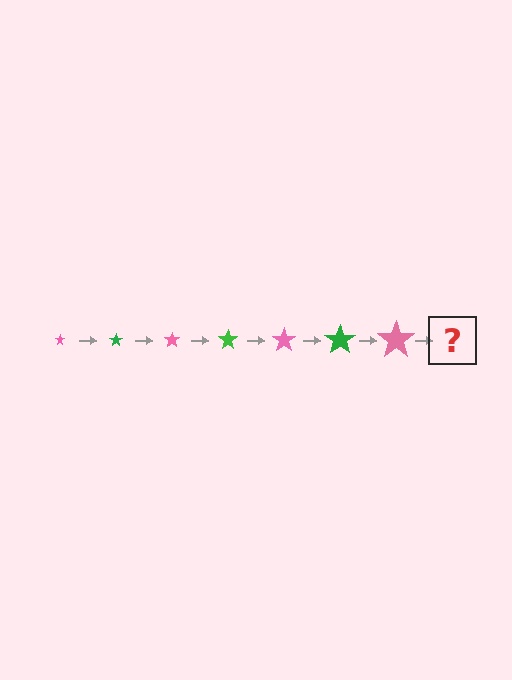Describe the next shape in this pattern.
It should be a green star, larger than the previous one.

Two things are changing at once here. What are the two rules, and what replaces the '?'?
The two rules are that the star grows larger each step and the color cycles through pink and green. The '?' should be a green star, larger than the previous one.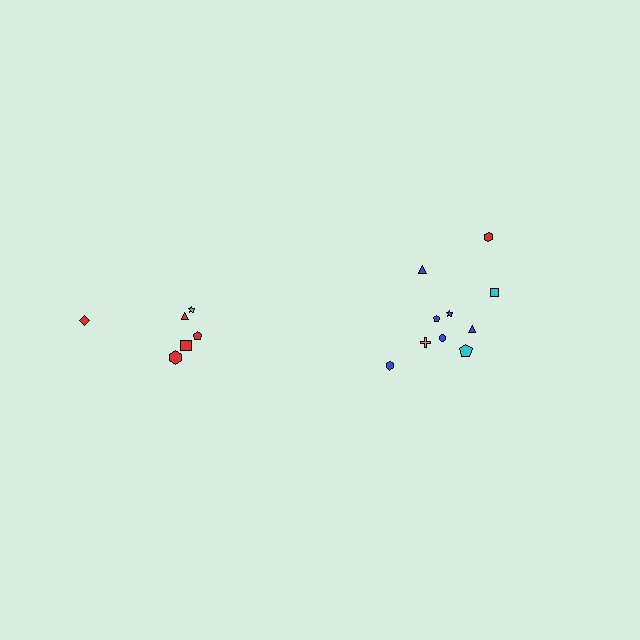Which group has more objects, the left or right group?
The right group.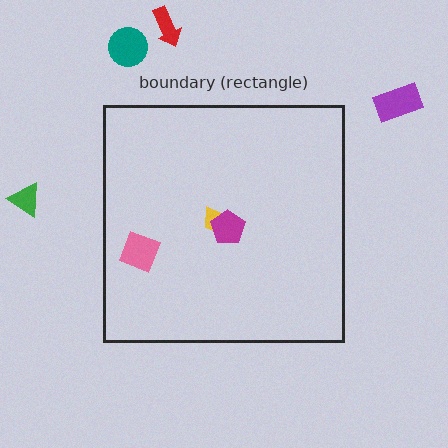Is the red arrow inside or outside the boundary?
Outside.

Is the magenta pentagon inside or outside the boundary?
Inside.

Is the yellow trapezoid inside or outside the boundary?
Inside.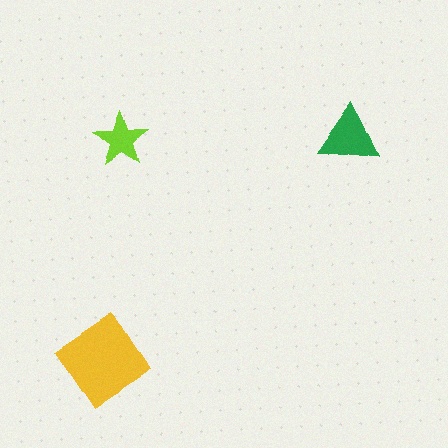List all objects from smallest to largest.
The lime star, the green triangle, the yellow diamond.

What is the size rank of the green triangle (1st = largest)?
2nd.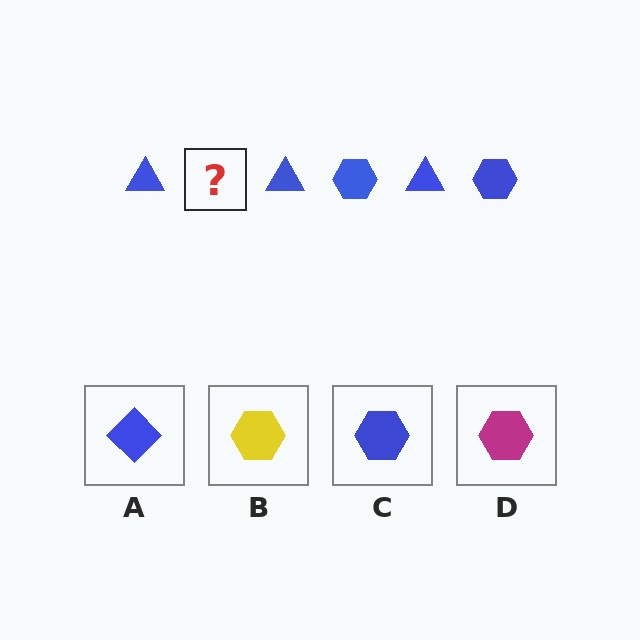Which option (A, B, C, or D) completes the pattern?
C.